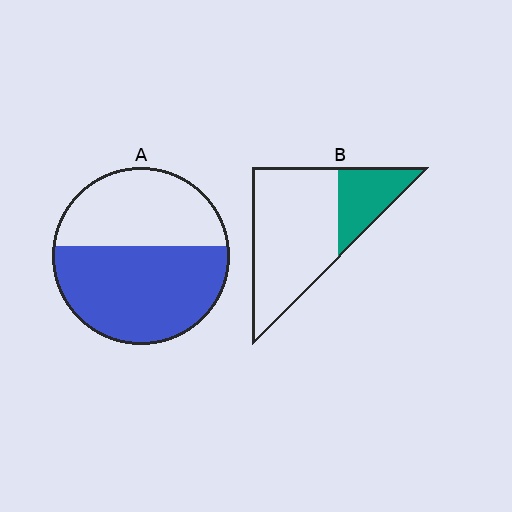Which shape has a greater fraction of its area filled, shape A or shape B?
Shape A.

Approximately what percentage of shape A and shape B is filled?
A is approximately 55% and B is approximately 25%.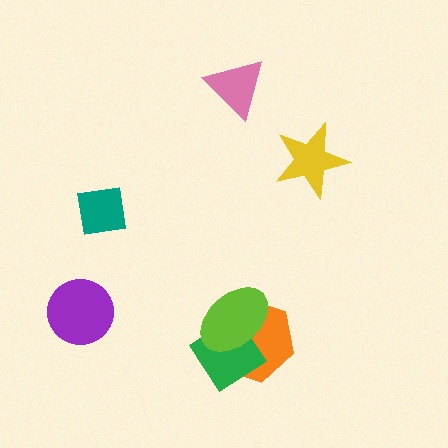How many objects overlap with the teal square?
0 objects overlap with the teal square.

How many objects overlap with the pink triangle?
0 objects overlap with the pink triangle.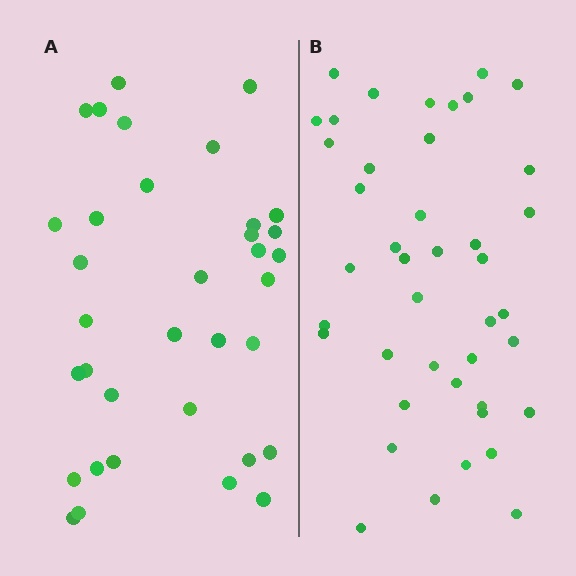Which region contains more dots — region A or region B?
Region B (the right region) has more dots.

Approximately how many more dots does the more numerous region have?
Region B has roughly 8 or so more dots than region A.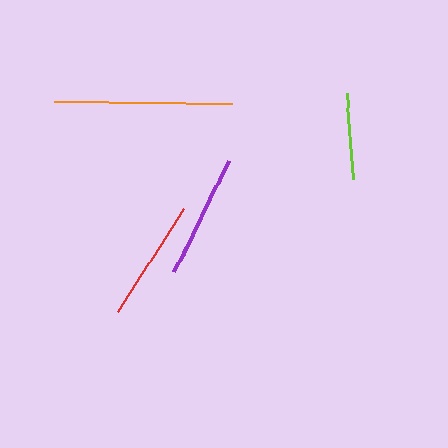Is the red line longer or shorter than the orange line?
The orange line is longer than the red line.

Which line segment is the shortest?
The lime line is the shortest at approximately 87 pixels.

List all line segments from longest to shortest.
From longest to shortest: orange, purple, red, lime.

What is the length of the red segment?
The red segment is approximately 122 pixels long.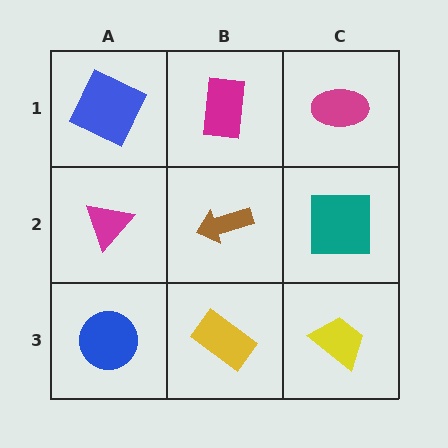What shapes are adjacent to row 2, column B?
A magenta rectangle (row 1, column B), a yellow rectangle (row 3, column B), a magenta triangle (row 2, column A), a teal square (row 2, column C).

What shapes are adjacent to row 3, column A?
A magenta triangle (row 2, column A), a yellow rectangle (row 3, column B).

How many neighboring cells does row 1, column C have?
2.